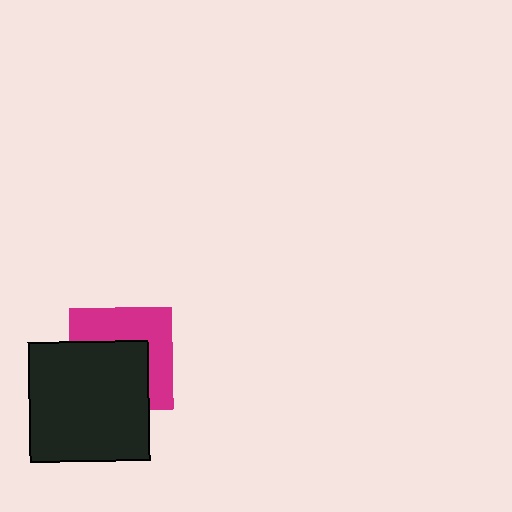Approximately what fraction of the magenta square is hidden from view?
Roughly 53% of the magenta square is hidden behind the black square.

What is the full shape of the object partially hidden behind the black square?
The partially hidden object is a magenta square.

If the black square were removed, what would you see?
You would see the complete magenta square.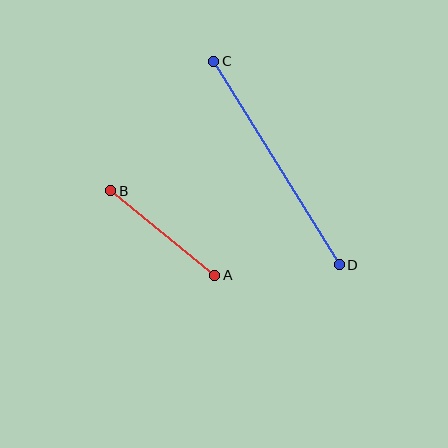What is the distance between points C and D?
The distance is approximately 239 pixels.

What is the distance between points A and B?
The distance is approximately 134 pixels.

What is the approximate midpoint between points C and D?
The midpoint is at approximately (277, 163) pixels.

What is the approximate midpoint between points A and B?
The midpoint is at approximately (163, 233) pixels.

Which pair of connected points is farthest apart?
Points C and D are farthest apart.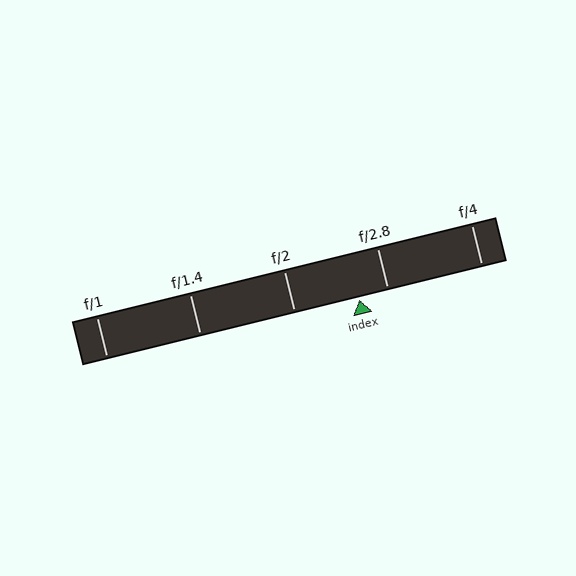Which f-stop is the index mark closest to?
The index mark is closest to f/2.8.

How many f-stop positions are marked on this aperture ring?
There are 5 f-stop positions marked.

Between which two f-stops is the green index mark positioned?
The index mark is between f/2 and f/2.8.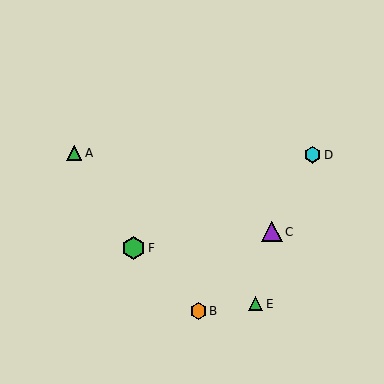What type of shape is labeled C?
Shape C is a purple triangle.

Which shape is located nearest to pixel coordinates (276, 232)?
The purple triangle (labeled C) at (272, 232) is nearest to that location.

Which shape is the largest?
The green hexagon (labeled F) is the largest.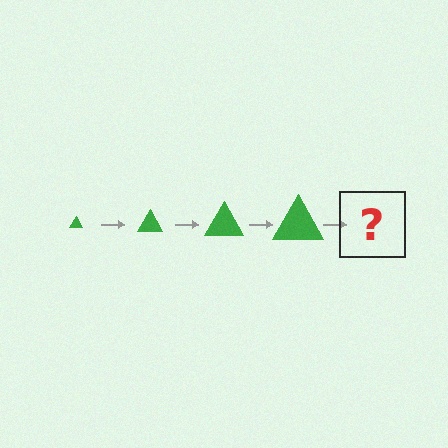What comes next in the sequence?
The next element should be a green triangle, larger than the previous one.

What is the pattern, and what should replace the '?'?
The pattern is that the triangle gets progressively larger each step. The '?' should be a green triangle, larger than the previous one.